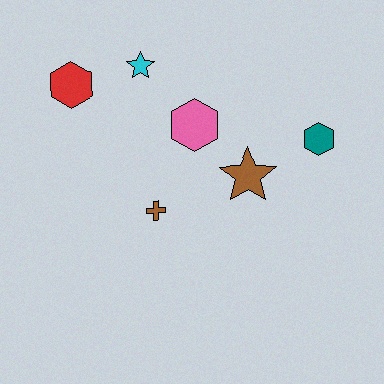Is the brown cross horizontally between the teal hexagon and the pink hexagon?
No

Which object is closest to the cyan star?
The red hexagon is closest to the cyan star.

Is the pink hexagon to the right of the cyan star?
Yes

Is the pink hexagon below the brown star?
No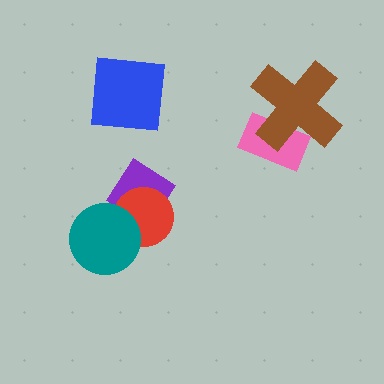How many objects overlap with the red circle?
2 objects overlap with the red circle.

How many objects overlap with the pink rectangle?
1 object overlaps with the pink rectangle.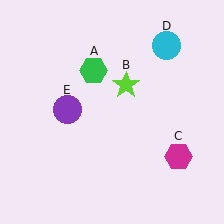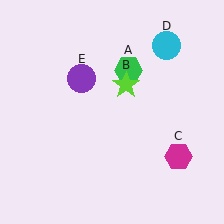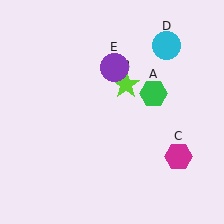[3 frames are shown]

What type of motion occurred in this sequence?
The green hexagon (object A), purple circle (object E) rotated clockwise around the center of the scene.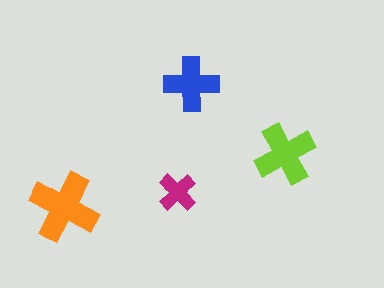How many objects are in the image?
There are 4 objects in the image.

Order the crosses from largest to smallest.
the orange one, the lime one, the blue one, the magenta one.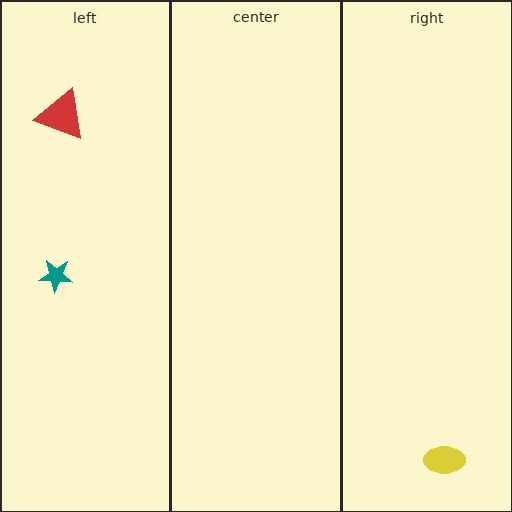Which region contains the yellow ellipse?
The right region.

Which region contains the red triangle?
The left region.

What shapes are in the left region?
The red triangle, the teal star.